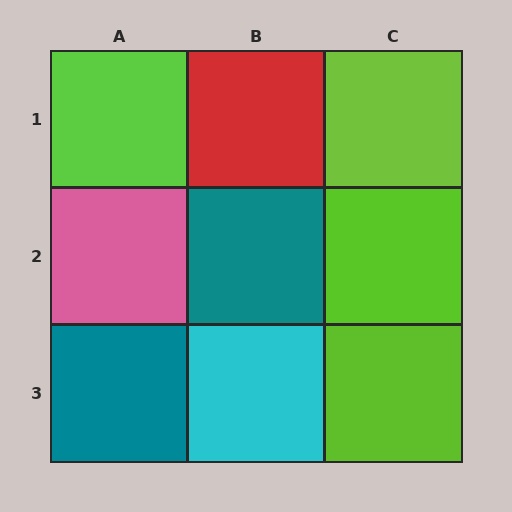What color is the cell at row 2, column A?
Pink.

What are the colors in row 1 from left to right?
Lime, red, lime.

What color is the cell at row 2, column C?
Lime.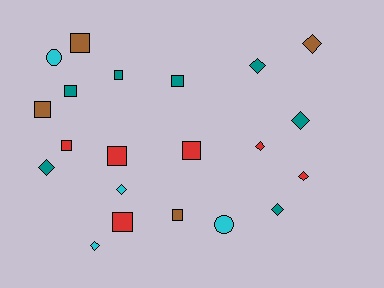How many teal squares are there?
There are 3 teal squares.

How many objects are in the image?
There are 21 objects.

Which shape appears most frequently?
Square, with 10 objects.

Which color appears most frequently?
Teal, with 7 objects.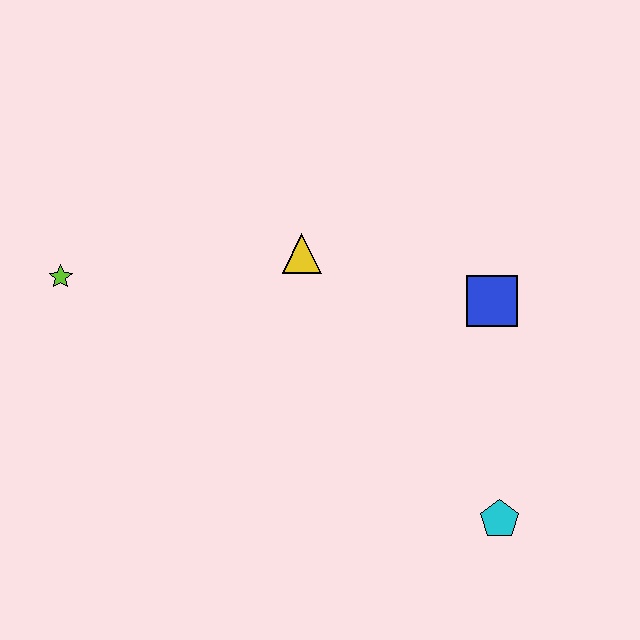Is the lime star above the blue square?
Yes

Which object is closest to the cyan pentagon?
The blue square is closest to the cyan pentagon.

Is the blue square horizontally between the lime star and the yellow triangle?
No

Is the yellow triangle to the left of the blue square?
Yes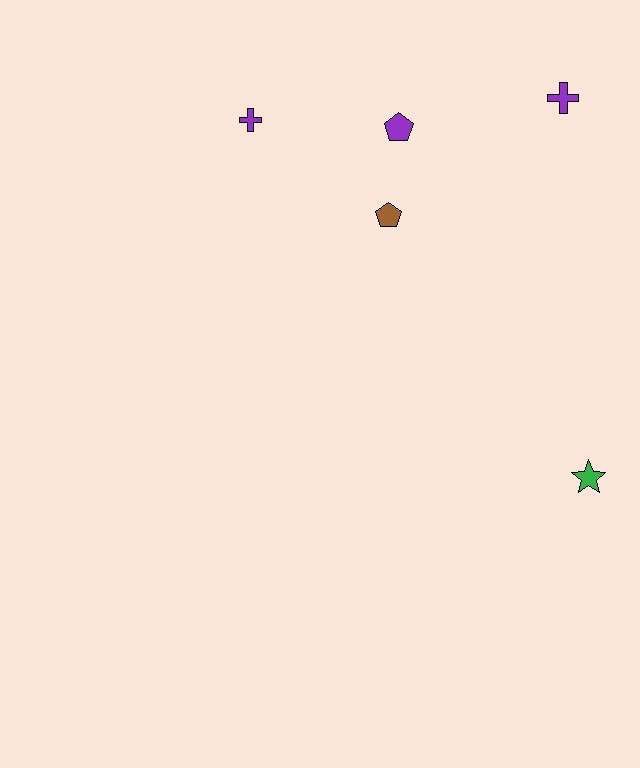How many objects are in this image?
There are 5 objects.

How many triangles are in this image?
There are no triangles.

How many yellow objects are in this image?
There are no yellow objects.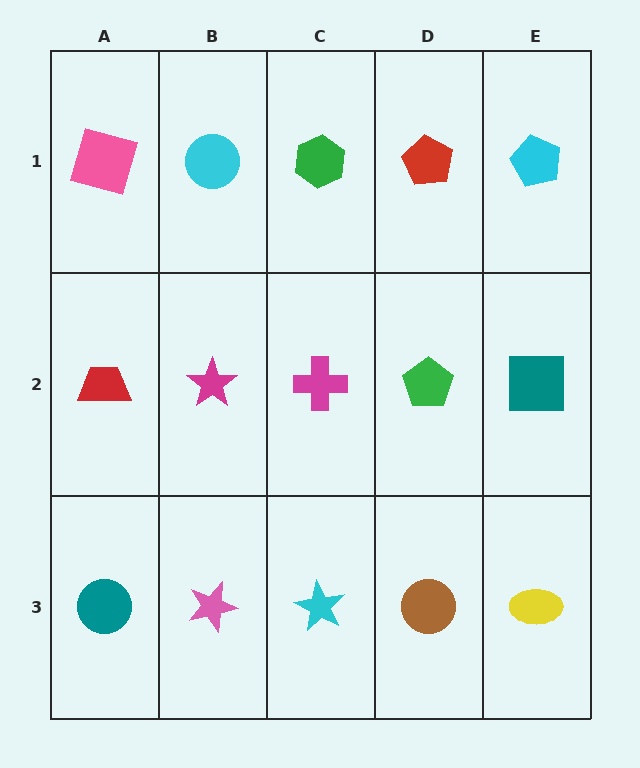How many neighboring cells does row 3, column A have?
2.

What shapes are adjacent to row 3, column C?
A magenta cross (row 2, column C), a pink star (row 3, column B), a brown circle (row 3, column D).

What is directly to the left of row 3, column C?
A pink star.